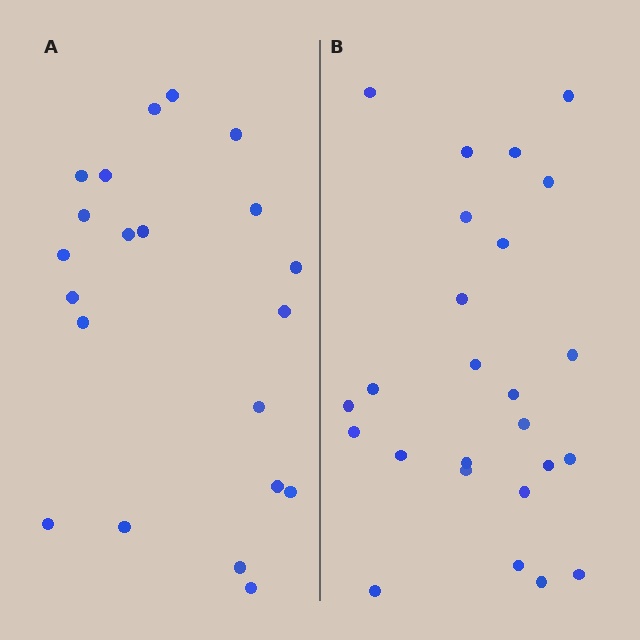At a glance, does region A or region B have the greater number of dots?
Region B (the right region) has more dots.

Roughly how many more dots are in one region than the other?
Region B has about 4 more dots than region A.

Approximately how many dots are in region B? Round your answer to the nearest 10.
About 20 dots. (The exact count is 25, which rounds to 20.)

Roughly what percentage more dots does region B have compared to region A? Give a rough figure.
About 20% more.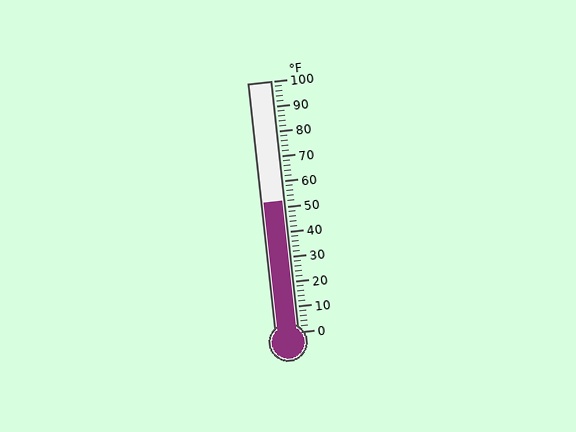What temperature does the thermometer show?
The thermometer shows approximately 52°F.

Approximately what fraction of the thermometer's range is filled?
The thermometer is filled to approximately 50% of its range.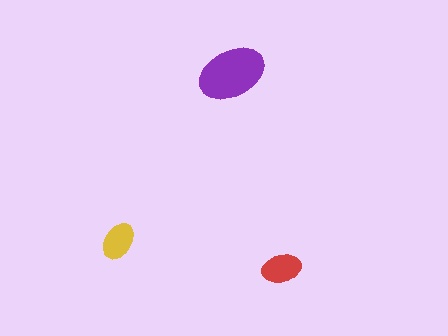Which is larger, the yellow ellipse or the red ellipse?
The red one.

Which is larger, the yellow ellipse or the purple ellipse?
The purple one.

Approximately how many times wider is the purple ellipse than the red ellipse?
About 1.5 times wider.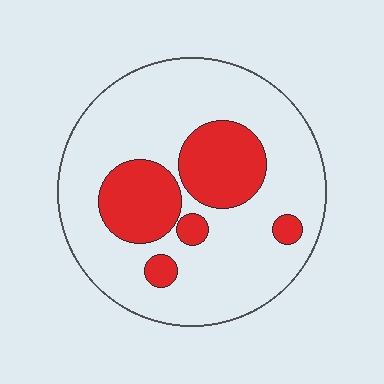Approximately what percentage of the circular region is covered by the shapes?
Approximately 25%.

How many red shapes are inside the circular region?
5.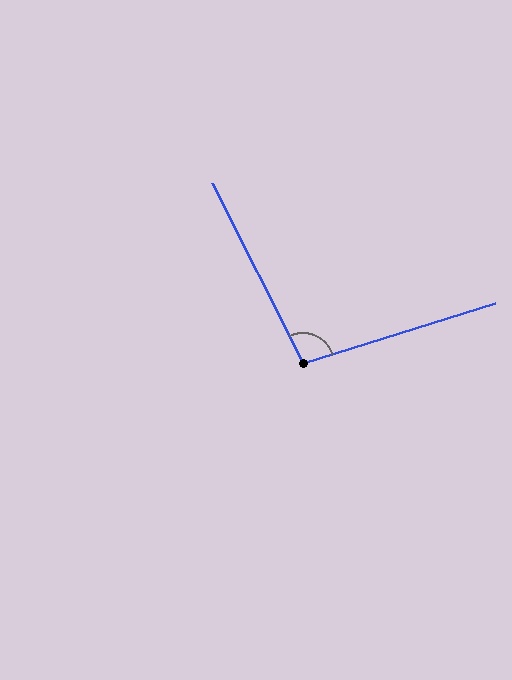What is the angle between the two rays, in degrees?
Approximately 99 degrees.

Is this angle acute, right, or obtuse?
It is obtuse.